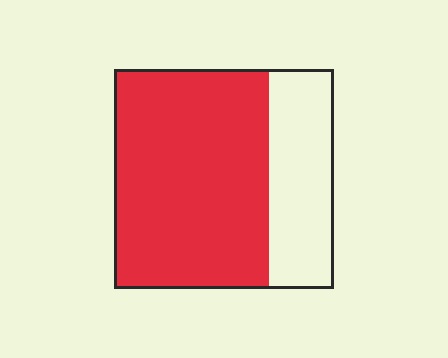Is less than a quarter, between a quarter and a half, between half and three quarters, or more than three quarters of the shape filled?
Between half and three quarters.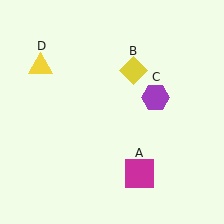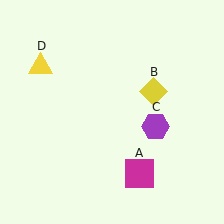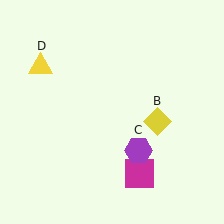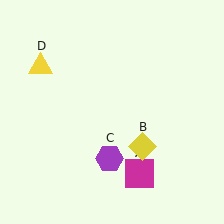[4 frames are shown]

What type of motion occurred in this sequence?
The yellow diamond (object B), purple hexagon (object C) rotated clockwise around the center of the scene.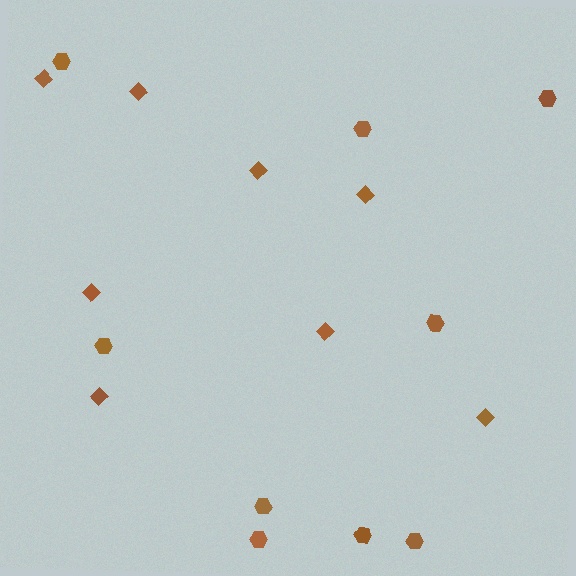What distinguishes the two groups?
There are 2 groups: one group of diamonds (8) and one group of hexagons (9).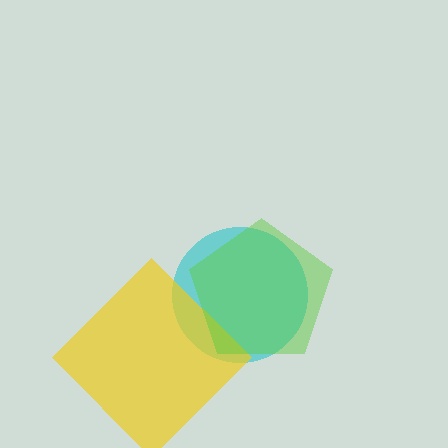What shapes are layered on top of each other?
The layered shapes are: a cyan circle, a yellow diamond, a lime pentagon.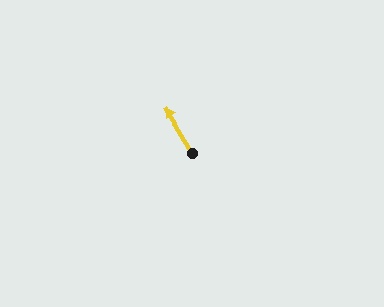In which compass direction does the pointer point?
Northwest.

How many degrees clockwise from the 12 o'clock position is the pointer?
Approximately 329 degrees.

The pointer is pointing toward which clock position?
Roughly 11 o'clock.